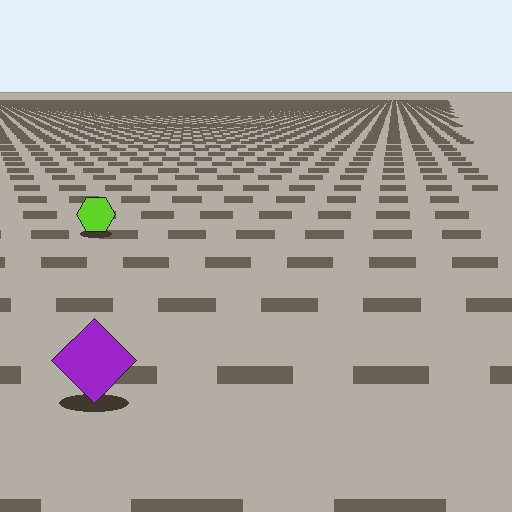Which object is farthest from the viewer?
The lime hexagon is farthest from the viewer. It appears smaller and the ground texture around it is denser.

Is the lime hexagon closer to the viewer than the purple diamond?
No. The purple diamond is closer — you can tell from the texture gradient: the ground texture is coarser near it.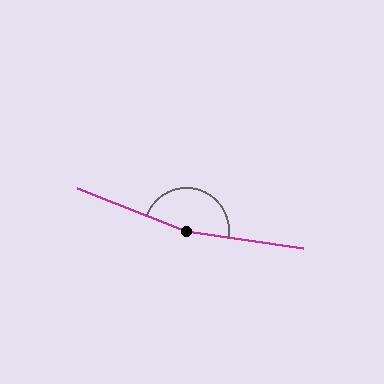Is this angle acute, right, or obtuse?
It is obtuse.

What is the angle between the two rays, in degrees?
Approximately 167 degrees.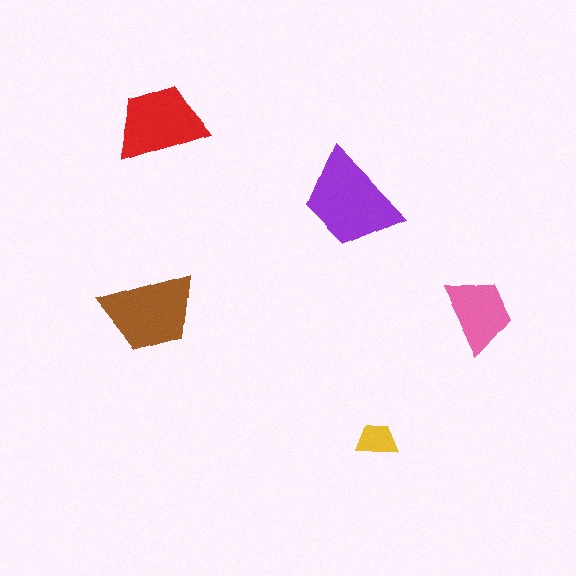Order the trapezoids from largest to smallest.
the purple one, the brown one, the red one, the pink one, the yellow one.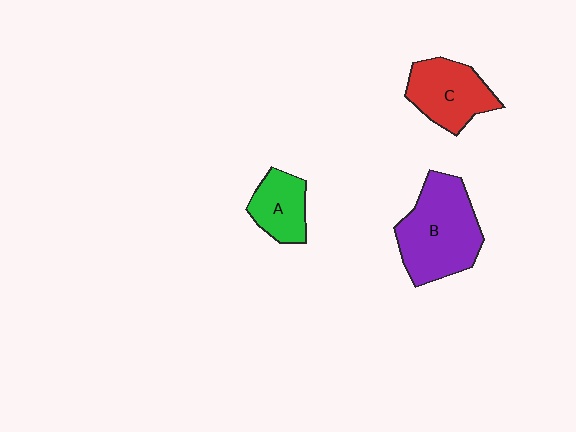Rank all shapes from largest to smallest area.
From largest to smallest: B (purple), C (red), A (green).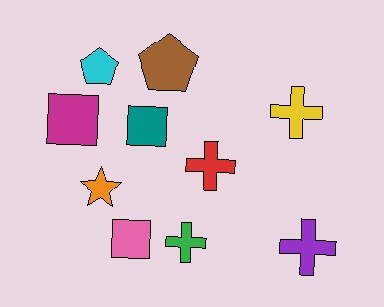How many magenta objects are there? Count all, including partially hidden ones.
There is 1 magenta object.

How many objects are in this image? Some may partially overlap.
There are 10 objects.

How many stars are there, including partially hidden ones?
There is 1 star.